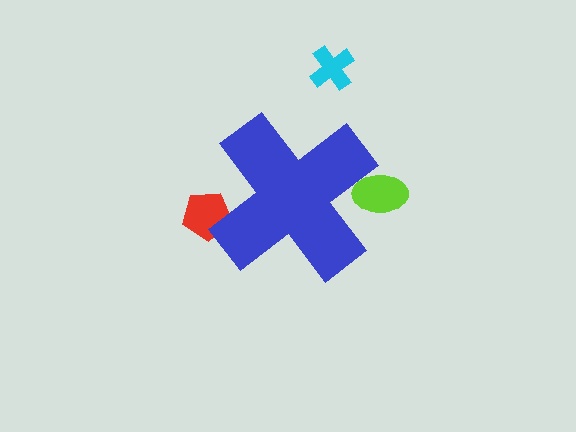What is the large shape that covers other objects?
A blue cross.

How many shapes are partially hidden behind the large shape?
2 shapes are partially hidden.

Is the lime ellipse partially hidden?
Yes, the lime ellipse is partially hidden behind the blue cross.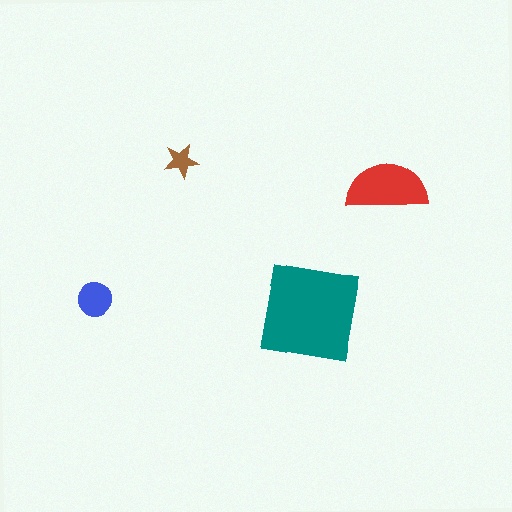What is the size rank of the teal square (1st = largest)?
1st.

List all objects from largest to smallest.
The teal square, the red semicircle, the blue circle, the brown star.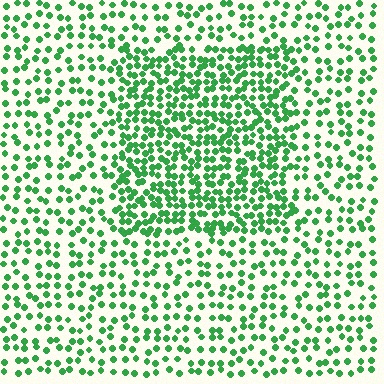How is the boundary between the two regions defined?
The boundary is defined by a change in element density (approximately 1.9x ratio). All elements are the same color, size, and shape.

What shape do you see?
I see a rectangle.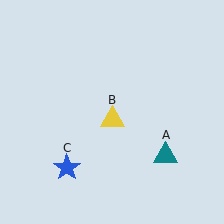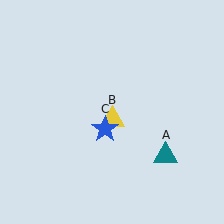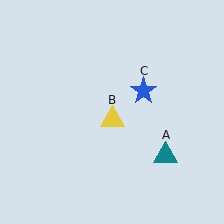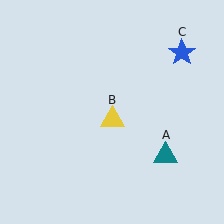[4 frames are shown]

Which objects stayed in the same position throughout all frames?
Teal triangle (object A) and yellow triangle (object B) remained stationary.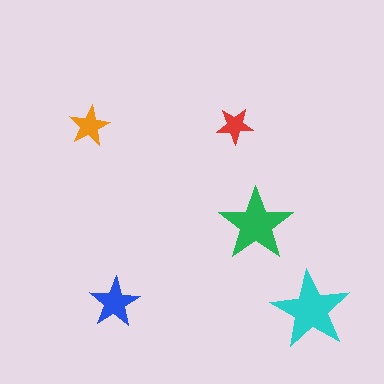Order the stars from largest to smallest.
the cyan one, the green one, the blue one, the orange one, the red one.